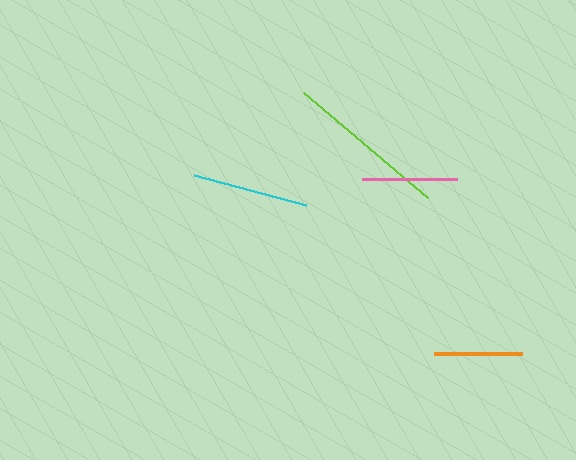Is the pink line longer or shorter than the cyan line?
The cyan line is longer than the pink line.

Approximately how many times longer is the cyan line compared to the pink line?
The cyan line is approximately 1.2 times the length of the pink line.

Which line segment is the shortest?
The orange line is the shortest at approximately 89 pixels.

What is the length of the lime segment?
The lime segment is approximately 163 pixels long.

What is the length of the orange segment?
The orange segment is approximately 89 pixels long.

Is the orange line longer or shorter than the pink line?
The pink line is longer than the orange line.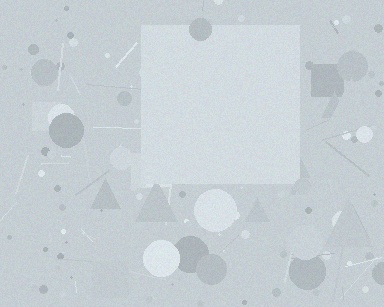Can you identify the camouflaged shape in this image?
The camouflaged shape is a square.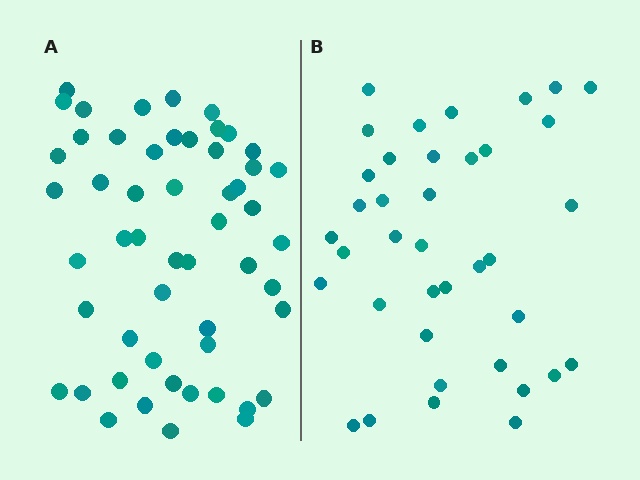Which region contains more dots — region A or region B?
Region A (the left region) has more dots.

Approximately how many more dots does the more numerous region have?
Region A has approximately 15 more dots than region B.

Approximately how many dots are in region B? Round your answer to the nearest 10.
About 40 dots. (The exact count is 38, which rounds to 40.)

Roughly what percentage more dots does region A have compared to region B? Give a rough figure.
About 40% more.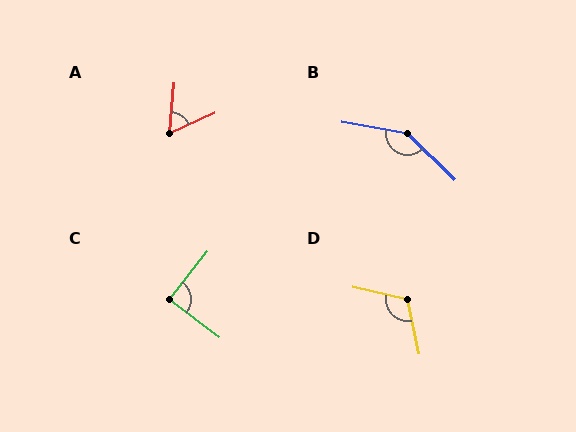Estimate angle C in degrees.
Approximately 89 degrees.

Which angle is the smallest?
A, at approximately 61 degrees.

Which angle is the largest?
B, at approximately 146 degrees.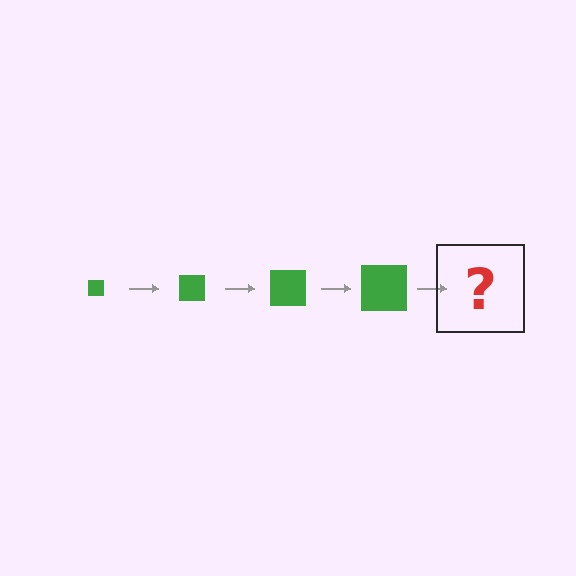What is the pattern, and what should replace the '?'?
The pattern is that the square gets progressively larger each step. The '?' should be a green square, larger than the previous one.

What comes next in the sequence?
The next element should be a green square, larger than the previous one.